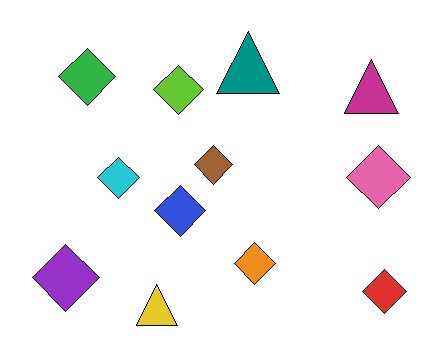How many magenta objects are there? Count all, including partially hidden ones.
There is 1 magenta object.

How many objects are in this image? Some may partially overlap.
There are 12 objects.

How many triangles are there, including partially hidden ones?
There are 3 triangles.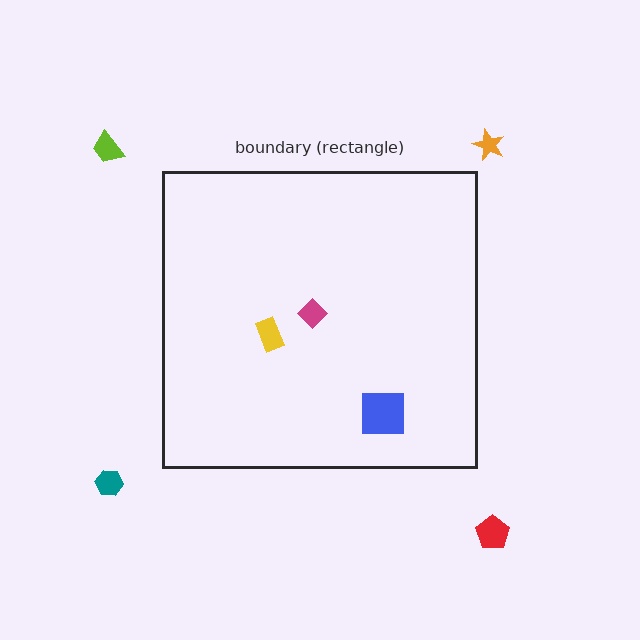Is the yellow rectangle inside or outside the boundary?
Inside.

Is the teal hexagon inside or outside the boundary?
Outside.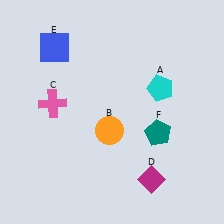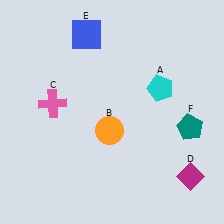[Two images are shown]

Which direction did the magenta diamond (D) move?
The magenta diamond (D) moved right.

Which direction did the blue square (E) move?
The blue square (E) moved right.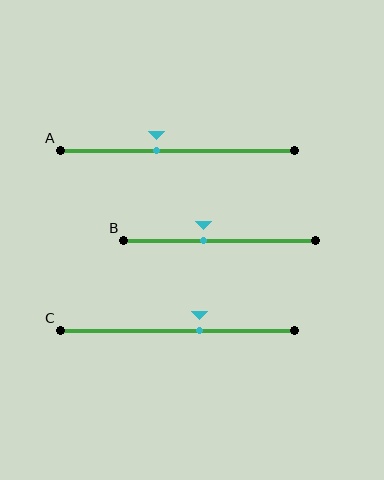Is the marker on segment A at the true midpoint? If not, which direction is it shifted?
No, the marker on segment A is shifted to the left by about 9% of the segment length.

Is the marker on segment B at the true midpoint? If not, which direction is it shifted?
No, the marker on segment B is shifted to the left by about 9% of the segment length.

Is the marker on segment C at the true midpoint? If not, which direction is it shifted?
No, the marker on segment C is shifted to the right by about 10% of the segment length.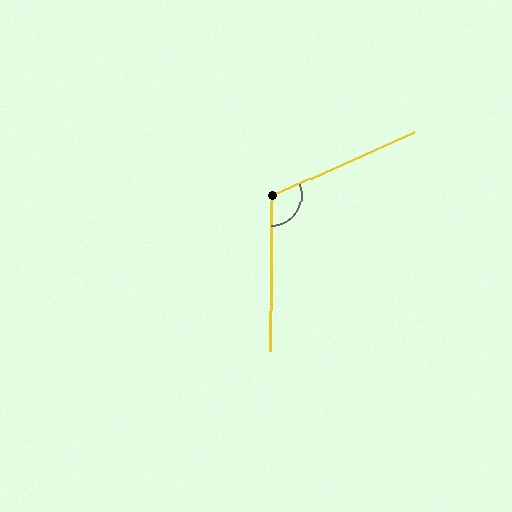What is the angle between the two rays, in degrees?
Approximately 114 degrees.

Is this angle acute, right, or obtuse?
It is obtuse.